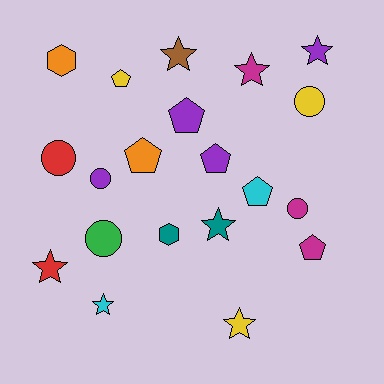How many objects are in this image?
There are 20 objects.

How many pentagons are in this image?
There are 6 pentagons.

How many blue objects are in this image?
There are no blue objects.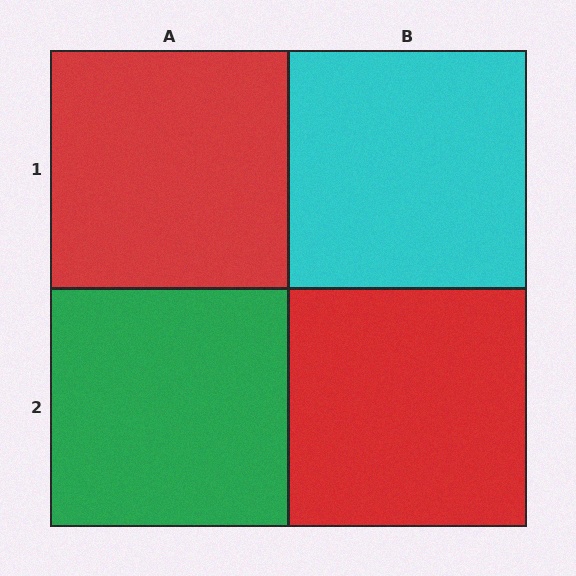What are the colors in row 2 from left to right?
Green, red.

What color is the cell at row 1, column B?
Cyan.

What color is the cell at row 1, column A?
Red.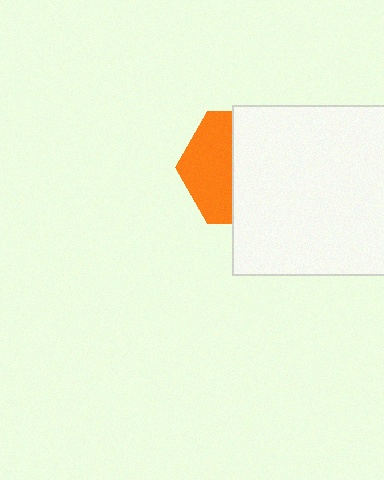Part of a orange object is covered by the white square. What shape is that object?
It is a hexagon.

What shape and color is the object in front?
The object in front is a white square.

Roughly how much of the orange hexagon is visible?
A small part of it is visible (roughly 41%).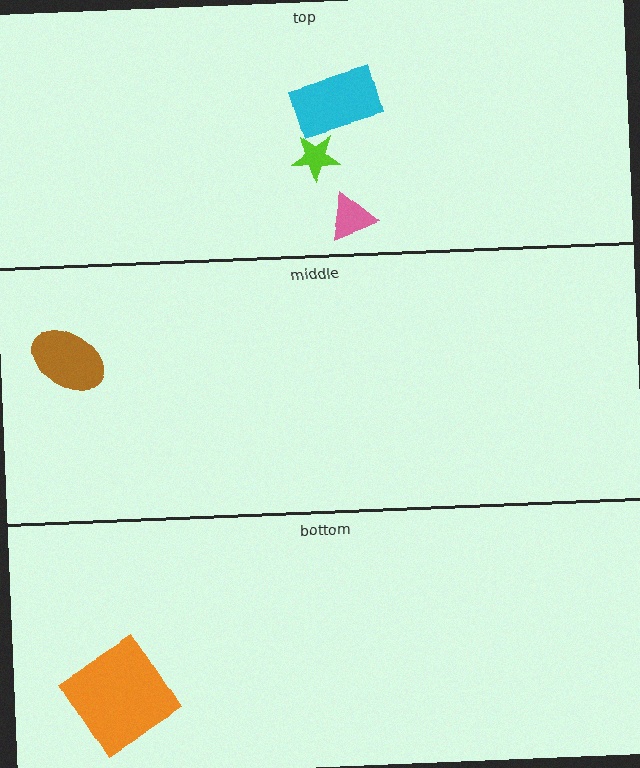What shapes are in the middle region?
The brown ellipse.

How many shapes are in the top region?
3.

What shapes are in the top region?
The lime star, the pink triangle, the cyan rectangle.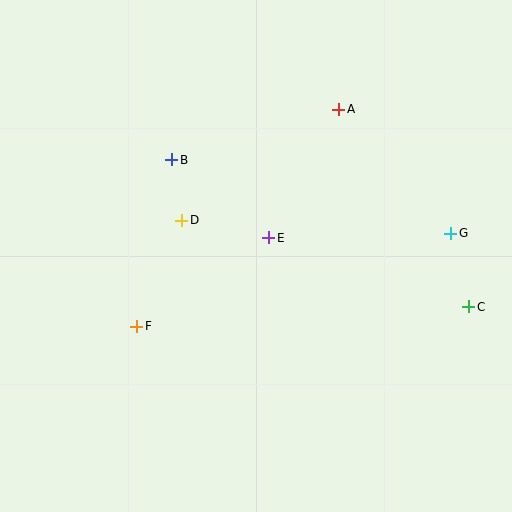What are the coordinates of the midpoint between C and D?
The midpoint between C and D is at (325, 263).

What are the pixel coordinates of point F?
Point F is at (137, 326).